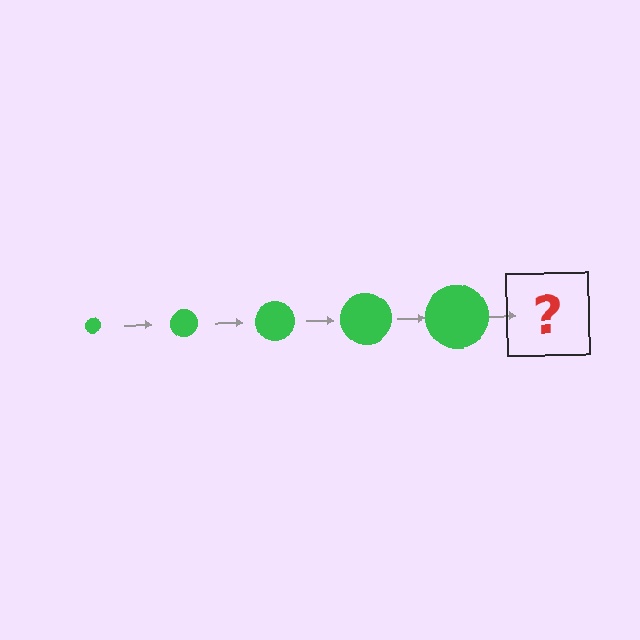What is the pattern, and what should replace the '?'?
The pattern is that the circle gets progressively larger each step. The '?' should be a green circle, larger than the previous one.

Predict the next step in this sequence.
The next step is a green circle, larger than the previous one.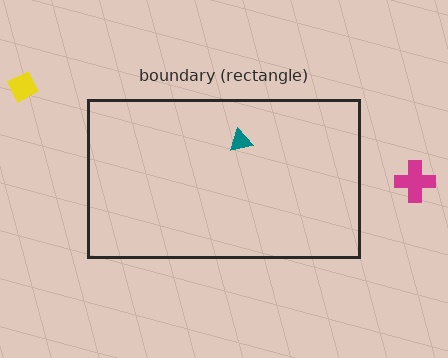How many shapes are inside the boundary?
1 inside, 2 outside.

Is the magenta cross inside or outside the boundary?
Outside.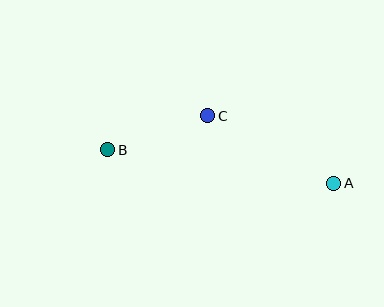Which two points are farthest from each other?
Points A and B are farthest from each other.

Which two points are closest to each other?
Points B and C are closest to each other.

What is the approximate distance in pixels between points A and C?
The distance between A and C is approximately 143 pixels.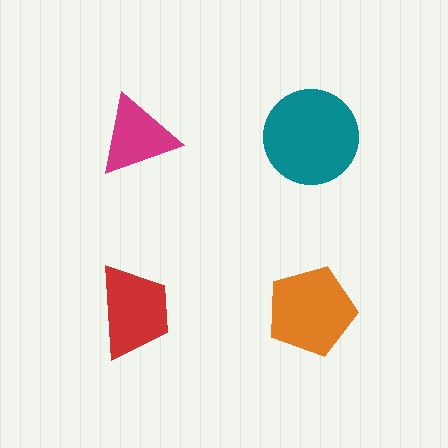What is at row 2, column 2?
An orange pentagon.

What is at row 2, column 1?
A red trapezoid.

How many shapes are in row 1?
2 shapes.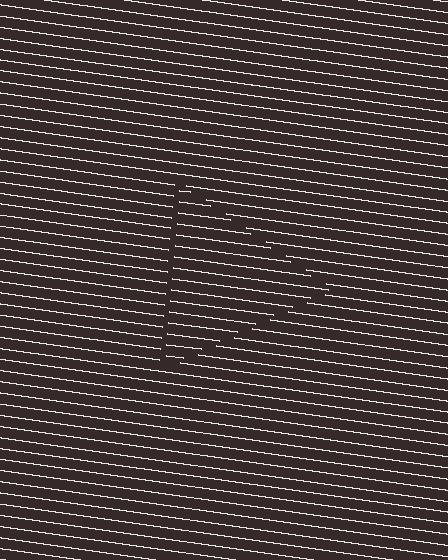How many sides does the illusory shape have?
3 sides — the line-ends trace a triangle.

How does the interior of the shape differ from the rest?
The interior of the shape contains the same grating, shifted by half a period — the contour is defined by the phase discontinuity where line-ends from the inner and outer gratings abut.